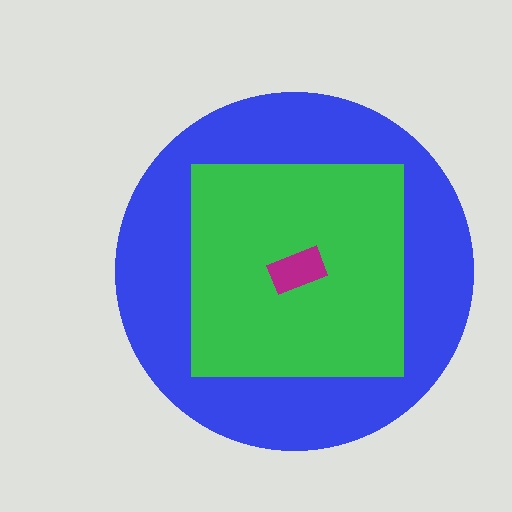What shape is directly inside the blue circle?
The green square.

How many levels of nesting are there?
3.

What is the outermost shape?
The blue circle.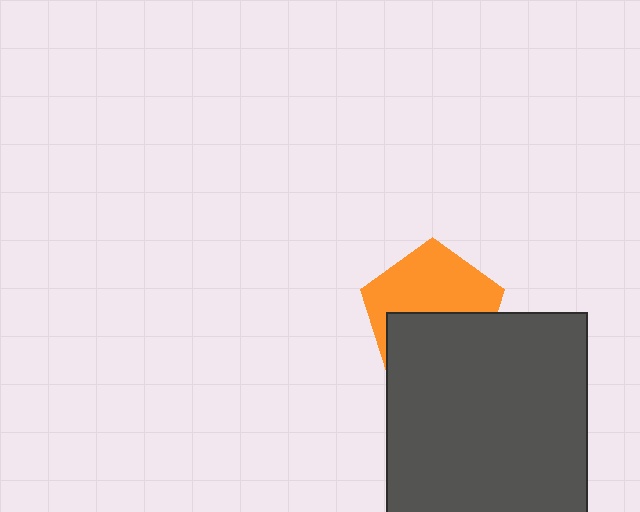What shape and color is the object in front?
The object in front is a dark gray square.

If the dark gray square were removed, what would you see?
You would see the complete orange pentagon.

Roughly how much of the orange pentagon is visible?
About half of it is visible (roughly 53%).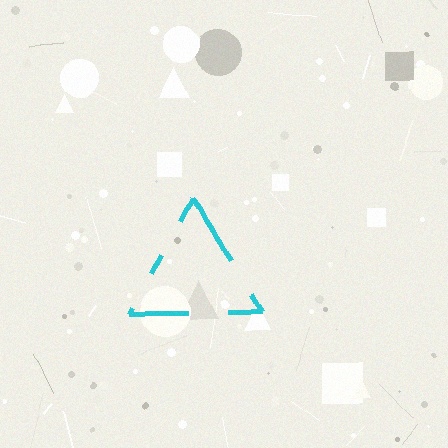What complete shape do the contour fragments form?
The contour fragments form a triangle.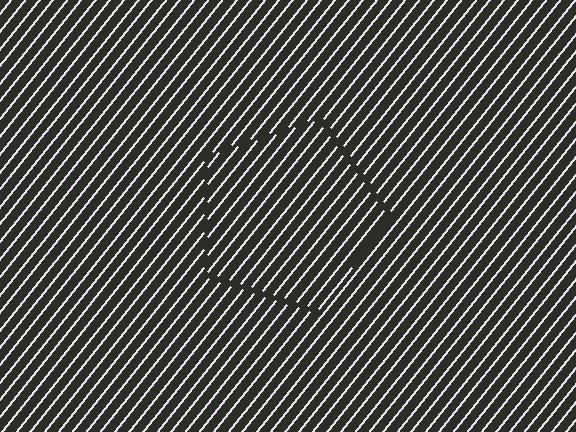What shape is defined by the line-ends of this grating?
An illusory pentagon. The interior of the shape contains the same grating, shifted by half a period — the contour is defined by the phase discontinuity where line-ends from the inner and outer gratings abut.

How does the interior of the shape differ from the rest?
The interior of the shape contains the same grating, shifted by half a period — the contour is defined by the phase discontinuity where line-ends from the inner and outer gratings abut.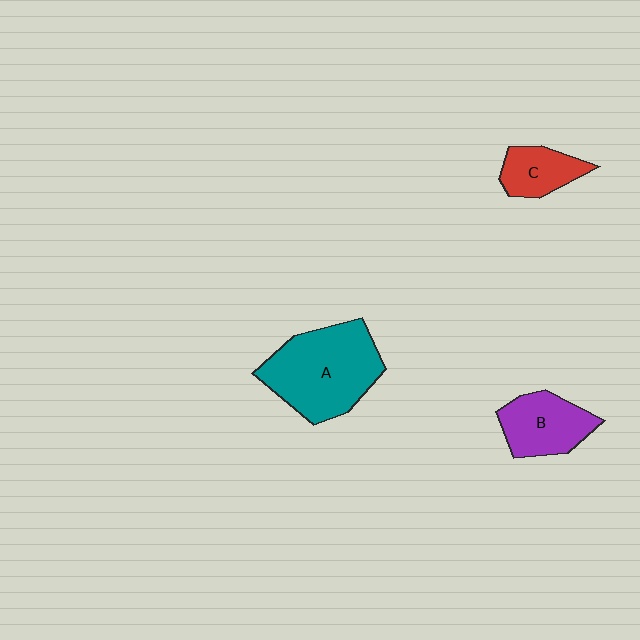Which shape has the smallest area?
Shape C (red).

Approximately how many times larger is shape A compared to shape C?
Approximately 2.5 times.